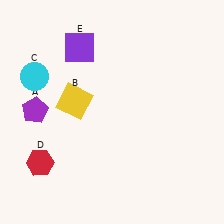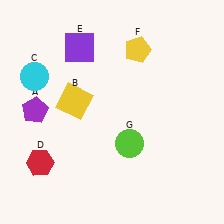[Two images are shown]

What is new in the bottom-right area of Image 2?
A lime circle (G) was added in the bottom-right area of Image 2.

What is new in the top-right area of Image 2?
A yellow pentagon (F) was added in the top-right area of Image 2.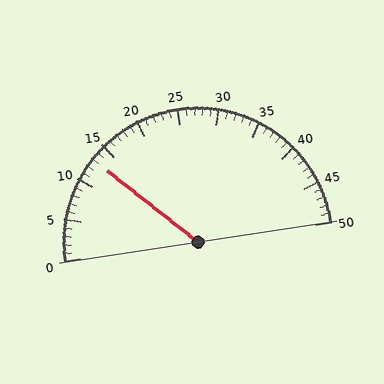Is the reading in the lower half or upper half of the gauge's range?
The reading is in the lower half of the range (0 to 50).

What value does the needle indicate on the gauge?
The needle indicates approximately 13.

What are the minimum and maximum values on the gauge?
The gauge ranges from 0 to 50.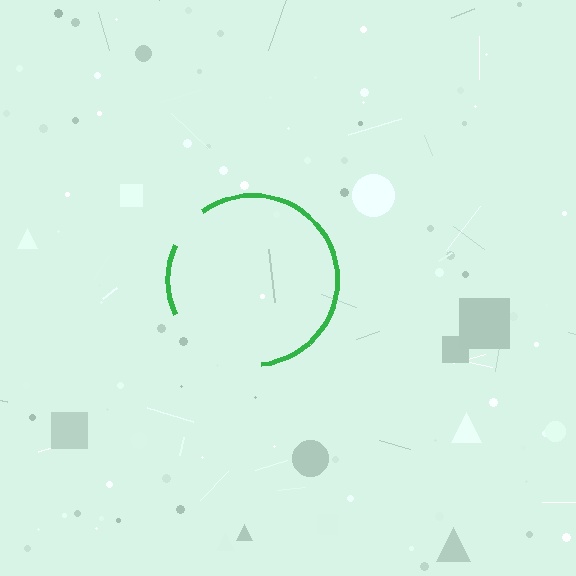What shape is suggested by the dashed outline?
The dashed outline suggests a circle.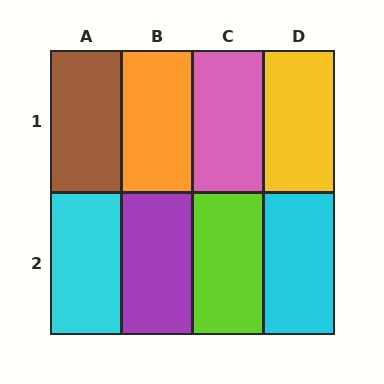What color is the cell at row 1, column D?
Yellow.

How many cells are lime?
1 cell is lime.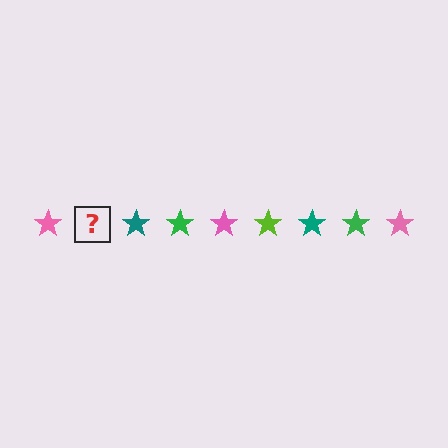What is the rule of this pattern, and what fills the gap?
The rule is that the pattern cycles through pink, lime, teal, green stars. The gap should be filled with a lime star.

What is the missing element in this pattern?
The missing element is a lime star.